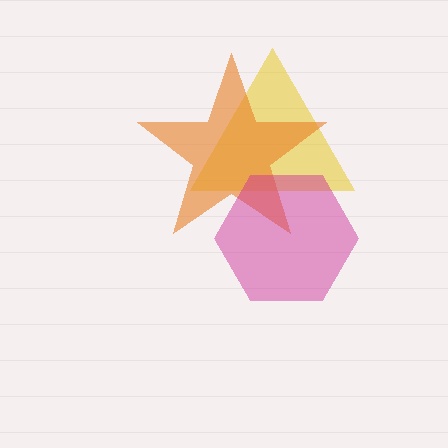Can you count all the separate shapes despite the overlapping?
Yes, there are 3 separate shapes.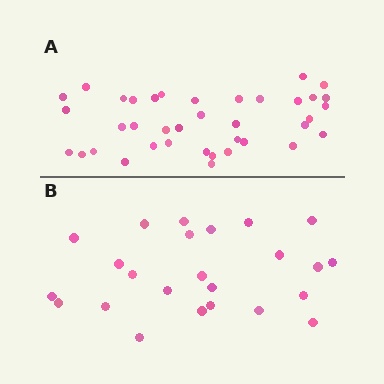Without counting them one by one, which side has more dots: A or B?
Region A (the top region) has more dots.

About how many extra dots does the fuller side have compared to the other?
Region A has approximately 15 more dots than region B.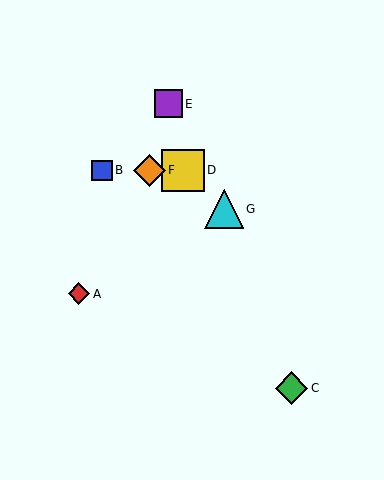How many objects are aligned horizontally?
3 objects (B, D, F) are aligned horizontally.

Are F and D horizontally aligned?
Yes, both are at y≈171.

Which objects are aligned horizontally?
Objects B, D, F are aligned horizontally.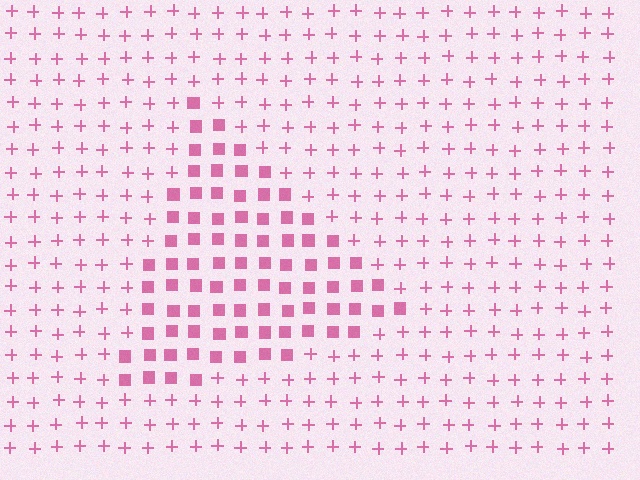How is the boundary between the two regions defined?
The boundary is defined by a change in element shape: squares inside vs. plus signs outside. All elements share the same color and spacing.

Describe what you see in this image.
The image is filled with small pink elements arranged in a uniform grid. A triangle-shaped region contains squares, while the surrounding area contains plus signs. The boundary is defined purely by the change in element shape.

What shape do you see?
I see a triangle.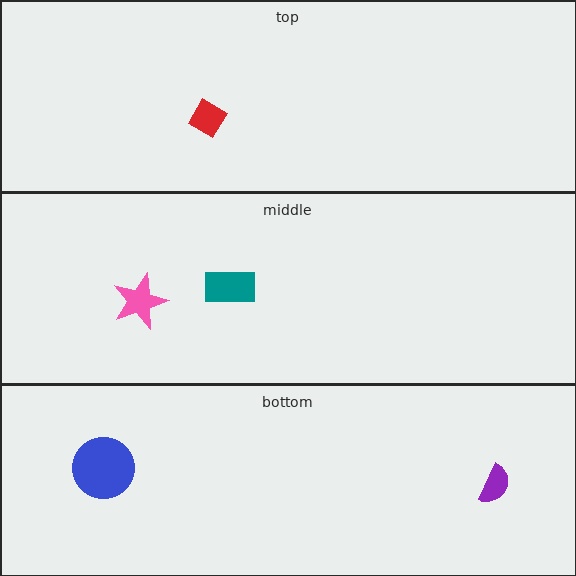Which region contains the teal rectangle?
The middle region.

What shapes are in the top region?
The red diamond.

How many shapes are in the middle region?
2.